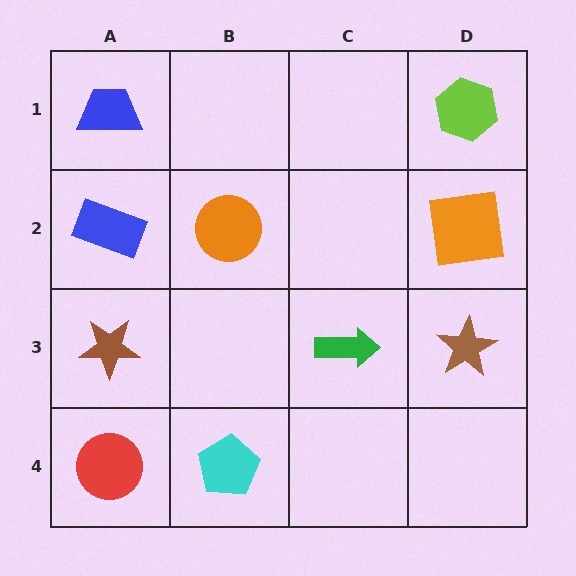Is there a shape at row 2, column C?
No, that cell is empty.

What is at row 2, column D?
An orange square.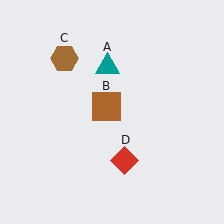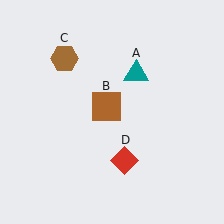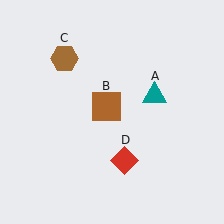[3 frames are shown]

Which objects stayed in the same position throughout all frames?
Brown square (object B) and brown hexagon (object C) and red diamond (object D) remained stationary.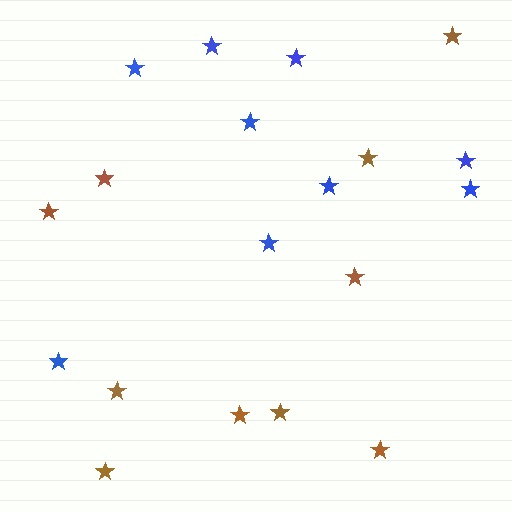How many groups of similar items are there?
There are 2 groups: one group of blue stars (9) and one group of brown stars (10).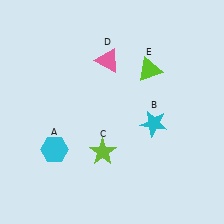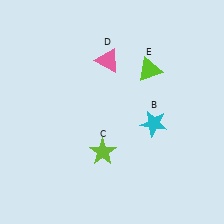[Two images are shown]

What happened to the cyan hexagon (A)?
The cyan hexagon (A) was removed in Image 2. It was in the bottom-left area of Image 1.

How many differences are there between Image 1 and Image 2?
There is 1 difference between the two images.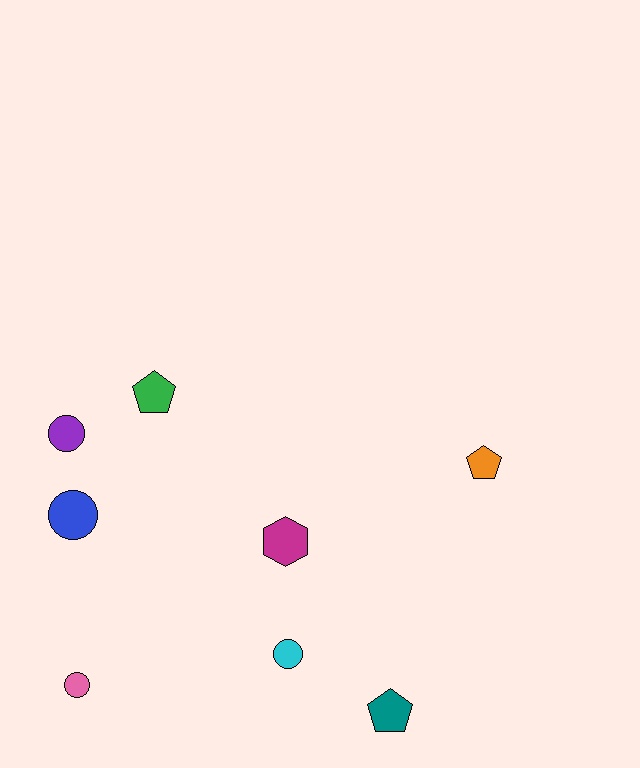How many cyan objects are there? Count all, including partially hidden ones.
There is 1 cyan object.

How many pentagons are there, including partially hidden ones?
There are 3 pentagons.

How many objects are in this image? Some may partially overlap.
There are 8 objects.